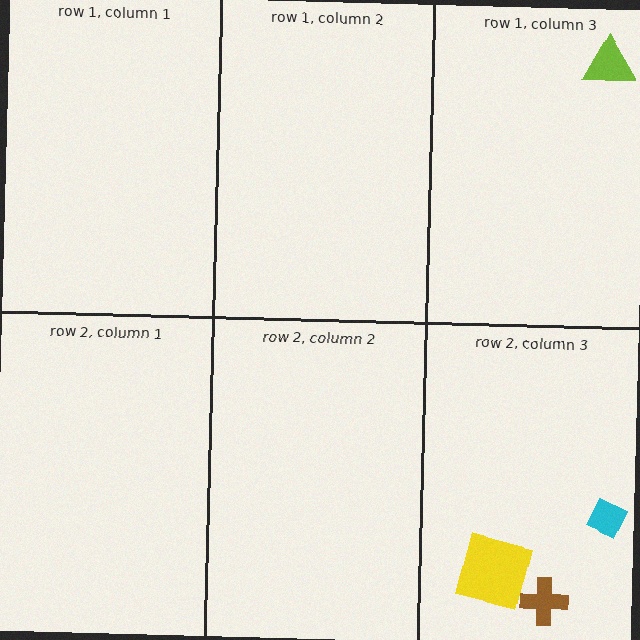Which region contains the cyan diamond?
The row 2, column 3 region.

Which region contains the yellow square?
The row 2, column 3 region.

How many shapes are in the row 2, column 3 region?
3.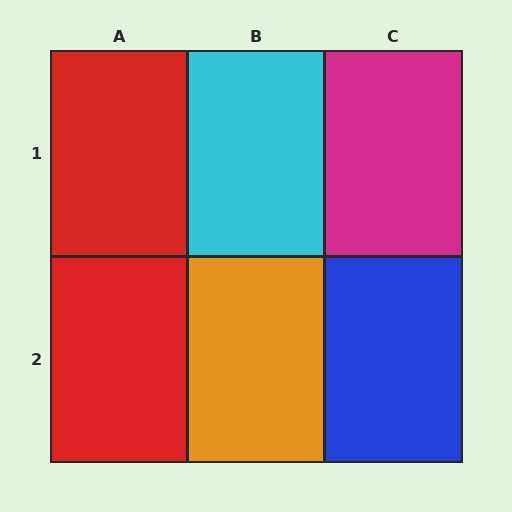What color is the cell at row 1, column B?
Cyan.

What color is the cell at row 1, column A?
Red.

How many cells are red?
2 cells are red.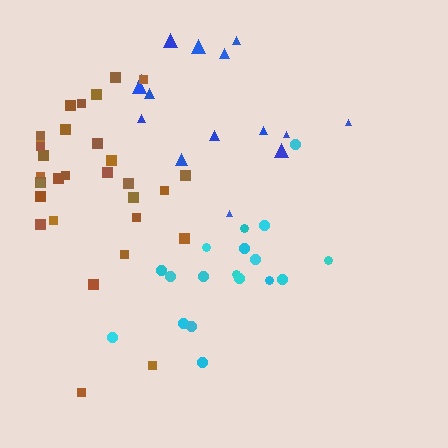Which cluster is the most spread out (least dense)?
Blue.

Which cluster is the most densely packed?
Brown.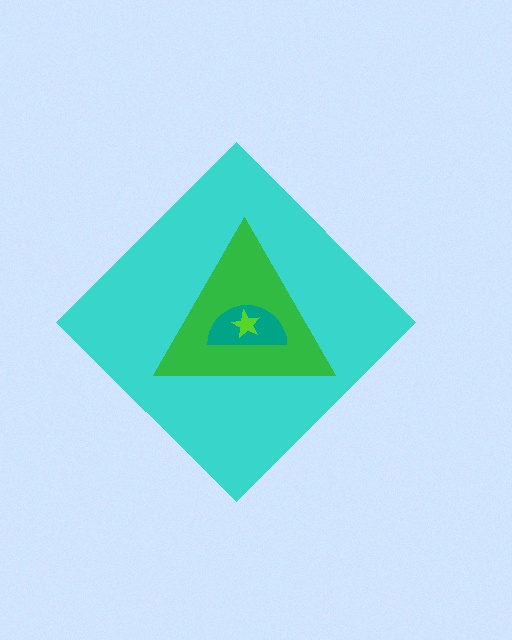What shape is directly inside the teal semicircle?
The lime star.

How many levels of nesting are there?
4.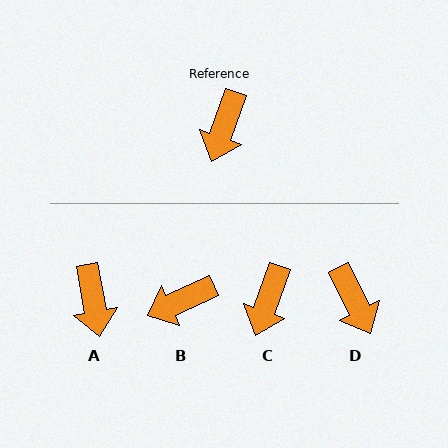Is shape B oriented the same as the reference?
No, it is off by about 46 degrees.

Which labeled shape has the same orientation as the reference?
C.